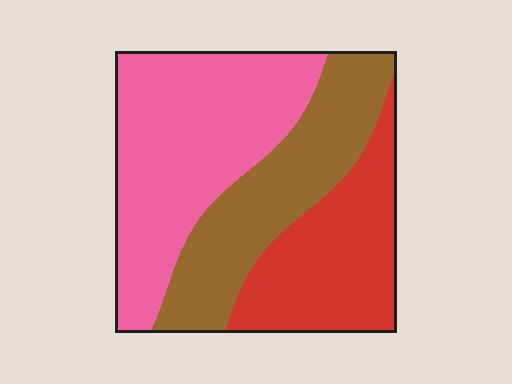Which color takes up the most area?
Pink, at roughly 40%.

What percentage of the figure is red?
Red takes up about one quarter (1/4) of the figure.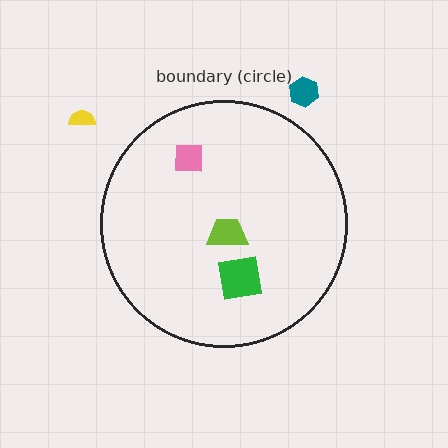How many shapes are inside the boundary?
3 inside, 2 outside.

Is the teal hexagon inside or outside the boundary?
Outside.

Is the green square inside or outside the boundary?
Inside.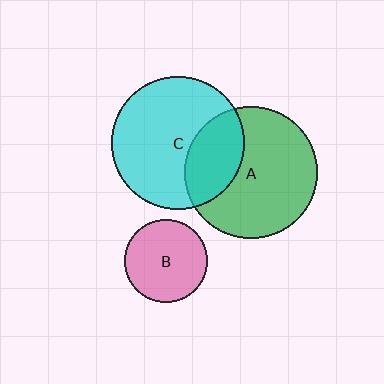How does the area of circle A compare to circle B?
Approximately 2.6 times.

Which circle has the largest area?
Circle C (cyan).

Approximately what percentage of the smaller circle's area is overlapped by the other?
Approximately 30%.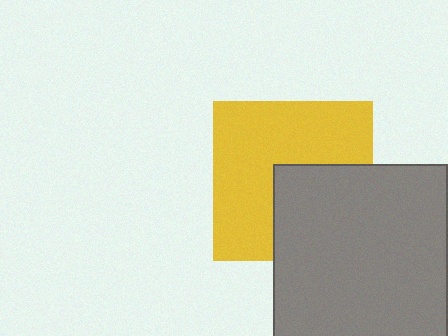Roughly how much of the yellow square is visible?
About half of it is visible (roughly 62%).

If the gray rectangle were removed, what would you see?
You would see the complete yellow square.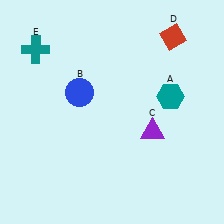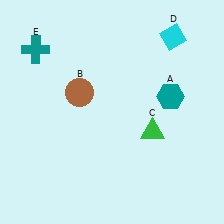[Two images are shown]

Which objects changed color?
B changed from blue to brown. C changed from purple to green. D changed from red to cyan.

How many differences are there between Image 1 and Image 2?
There are 3 differences between the two images.